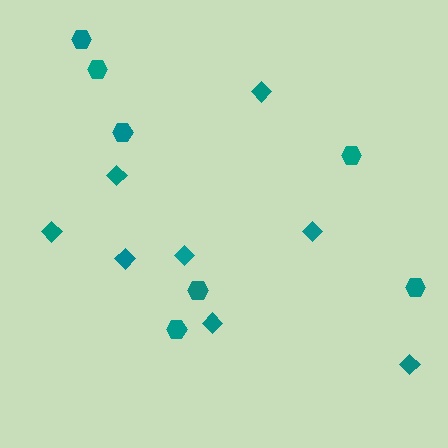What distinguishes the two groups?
There are 2 groups: one group of diamonds (8) and one group of hexagons (7).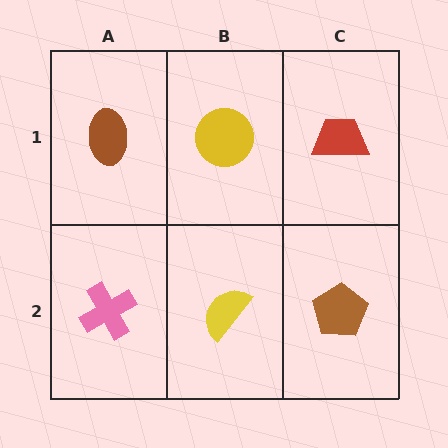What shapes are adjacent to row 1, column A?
A pink cross (row 2, column A), a yellow circle (row 1, column B).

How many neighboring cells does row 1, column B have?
3.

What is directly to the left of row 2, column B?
A pink cross.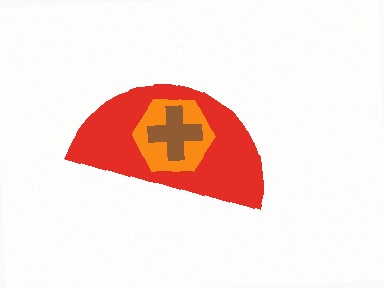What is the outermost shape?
The red semicircle.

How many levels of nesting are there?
3.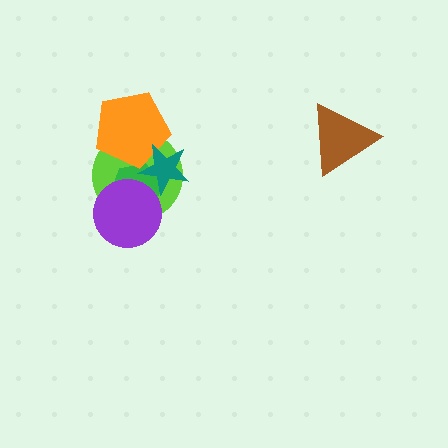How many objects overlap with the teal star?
3 objects overlap with the teal star.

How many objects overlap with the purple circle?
2 objects overlap with the purple circle.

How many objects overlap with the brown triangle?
0 objects overlap with the brown triangle.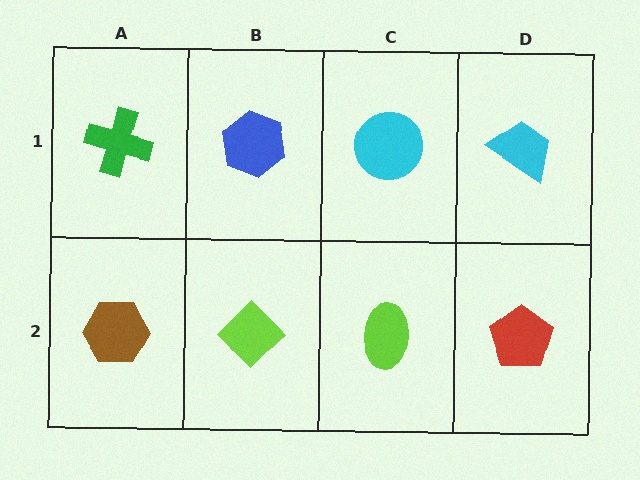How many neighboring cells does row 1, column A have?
2.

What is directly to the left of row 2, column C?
A lime diamond.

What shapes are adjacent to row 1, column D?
A red pentagon (row 2, column D), a cyan circle (row 1, column C).